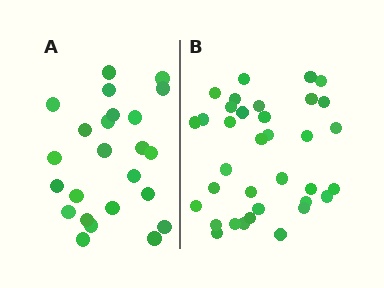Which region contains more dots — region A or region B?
Region B (the right region) has more dots.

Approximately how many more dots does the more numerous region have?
Region B has roughly 12 or so more dots than region A.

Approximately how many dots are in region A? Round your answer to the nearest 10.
About 20 dots. (The exact count is 24, which rounds to 20.)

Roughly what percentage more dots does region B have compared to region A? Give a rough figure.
About 45% more.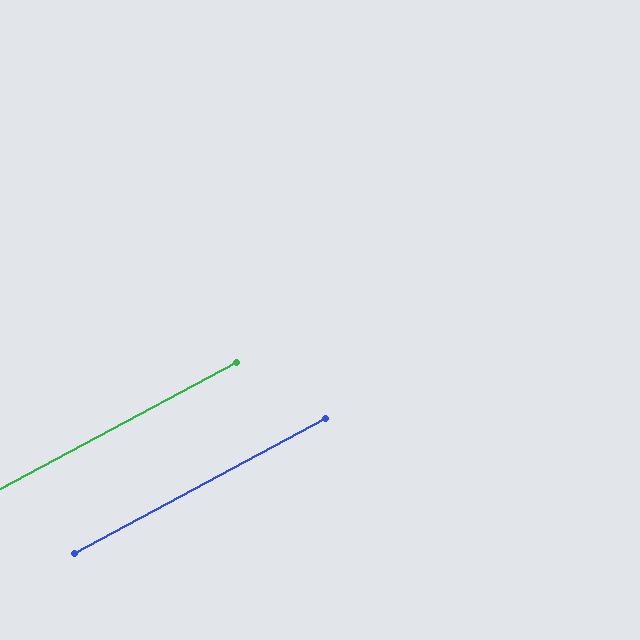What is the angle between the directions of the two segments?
Approximately 0 degrees.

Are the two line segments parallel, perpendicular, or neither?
Parallel — their directions differ by only 0.4°.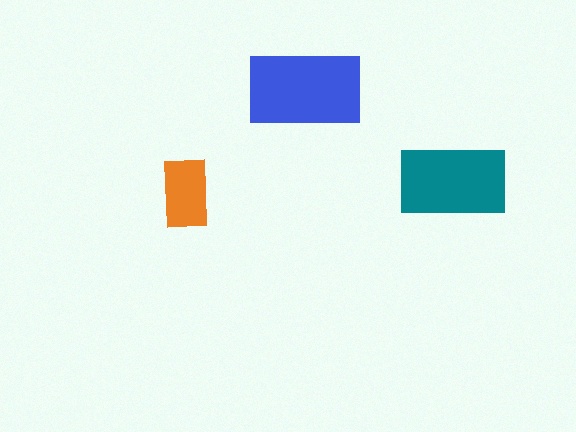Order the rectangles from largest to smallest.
the blue one, the teal one, the orange one.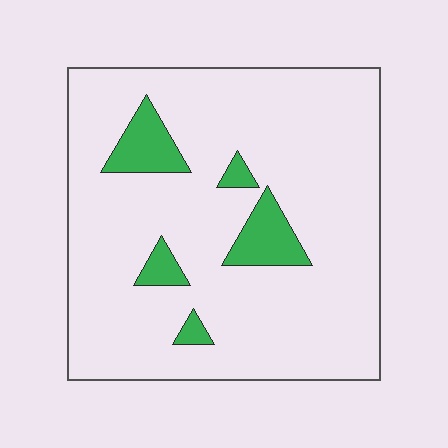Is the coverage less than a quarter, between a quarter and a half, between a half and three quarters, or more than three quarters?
Less than a quarter.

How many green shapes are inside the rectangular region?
5.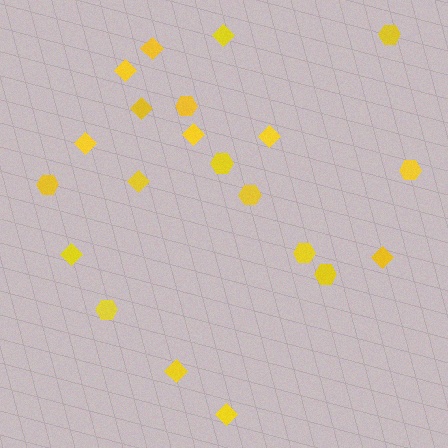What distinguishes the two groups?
There are 2 groups: one group of hexagons (9) and one group of diamonds (12).